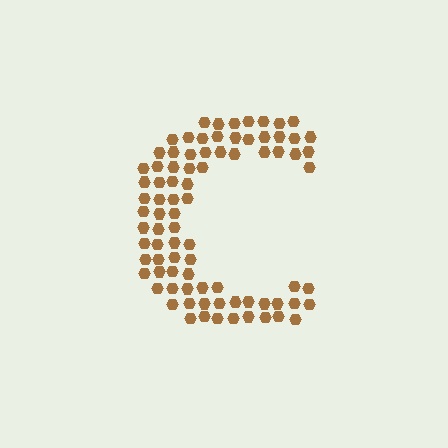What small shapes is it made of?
It is made of small hexagons.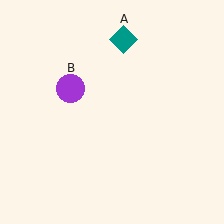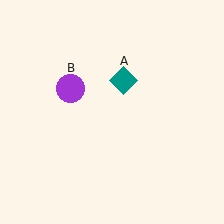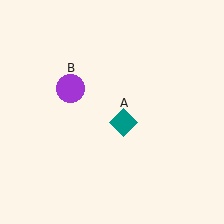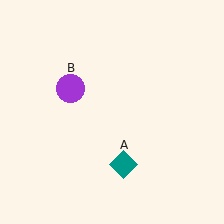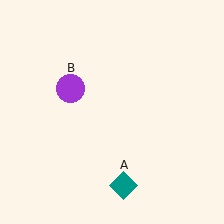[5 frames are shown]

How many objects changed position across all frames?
1 object changed position: teal diamond (object A).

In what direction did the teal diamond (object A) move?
The teal diamond (object A) moved down.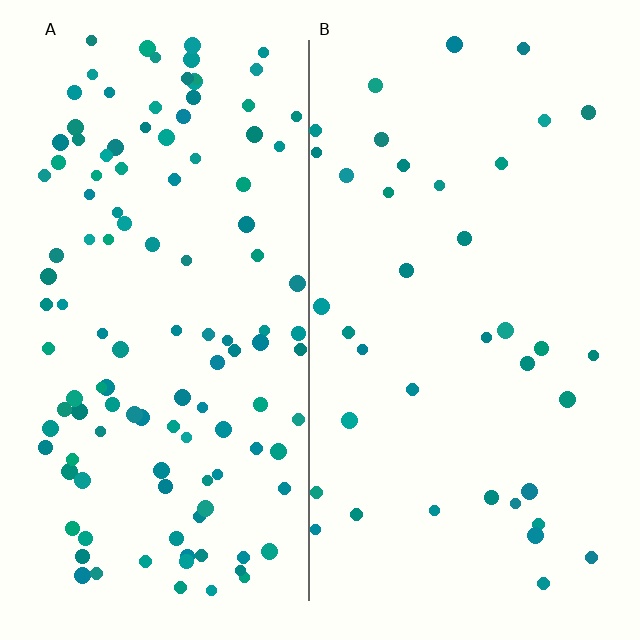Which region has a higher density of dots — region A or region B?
A (the left).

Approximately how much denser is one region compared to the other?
Approximately 3.1× — region A over region B.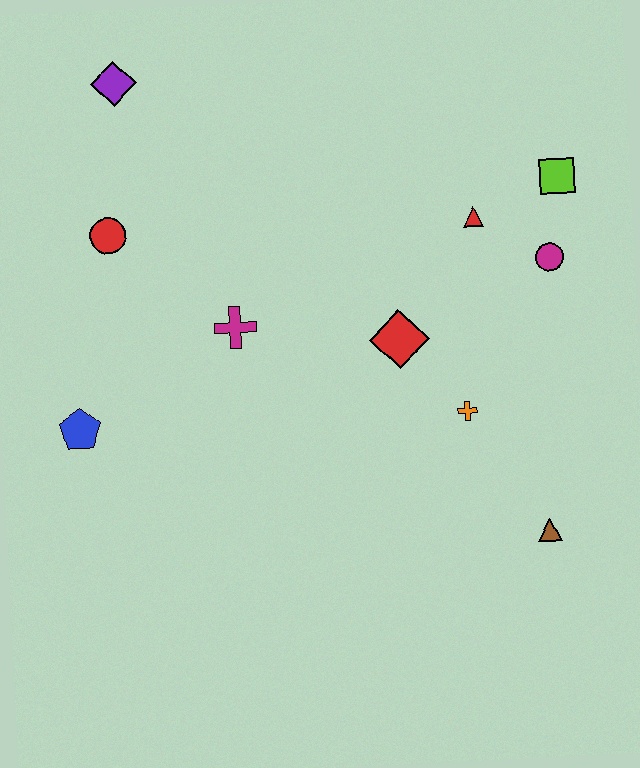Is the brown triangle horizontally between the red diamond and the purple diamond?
No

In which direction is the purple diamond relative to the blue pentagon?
The purple diamond is above the blue pentagon.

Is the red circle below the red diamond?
No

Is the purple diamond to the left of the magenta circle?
Yes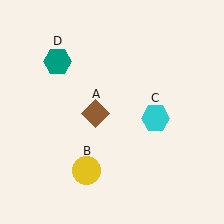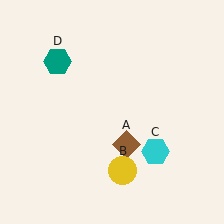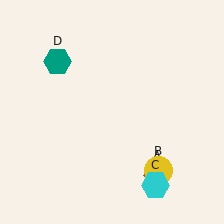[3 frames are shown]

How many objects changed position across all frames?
3 objects changed position: brown diamond (object A), yellow circle (object B), cyan hexagon (object C).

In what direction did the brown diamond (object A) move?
The brown diamond (object A) moved down and to the right.